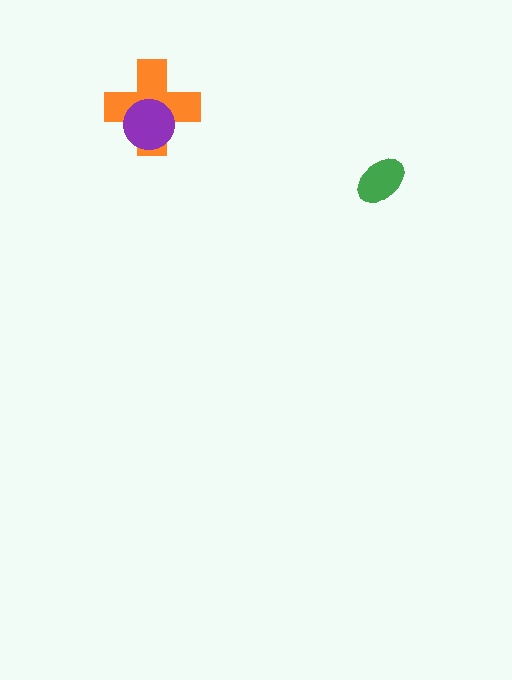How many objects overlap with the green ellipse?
0 objects overlap with the green ellipse.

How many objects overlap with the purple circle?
1 object overlaps with the purple circle.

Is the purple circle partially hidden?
No, no other shape covers it.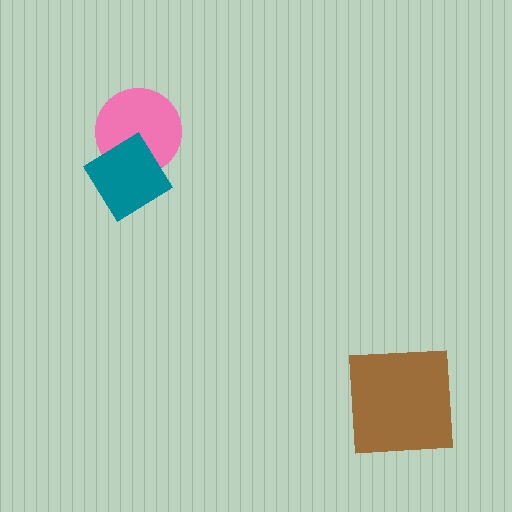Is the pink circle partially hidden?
Yes, it is partially covered by another shape.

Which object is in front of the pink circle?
The teal diamond is in front of the pink circle.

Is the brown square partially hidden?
No, no other shape covers it.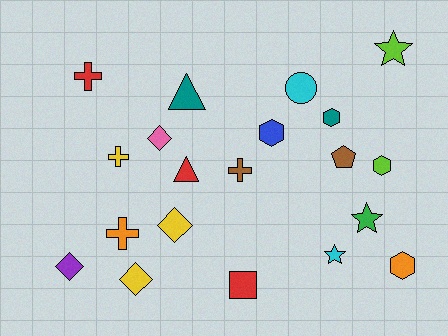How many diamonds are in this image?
There are 4 diamonds.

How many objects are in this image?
There are 20 objects.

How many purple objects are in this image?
There is 1 purple object.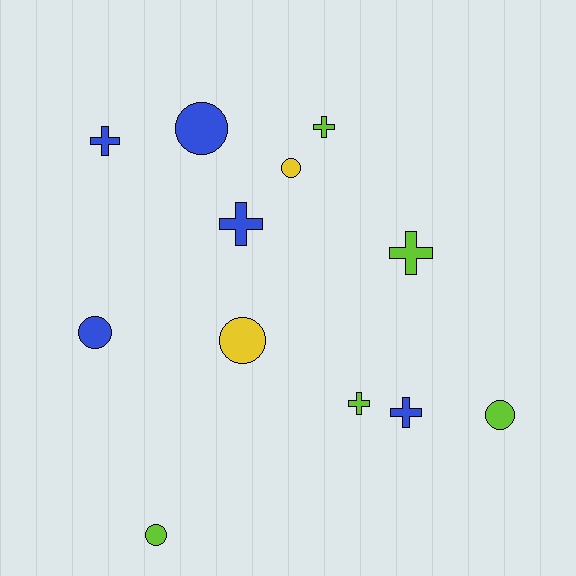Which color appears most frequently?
Blue, with 5 objects.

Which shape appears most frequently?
Cross, with 6 objects.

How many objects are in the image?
There are 12 objects.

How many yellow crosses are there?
There are no yellow crosses.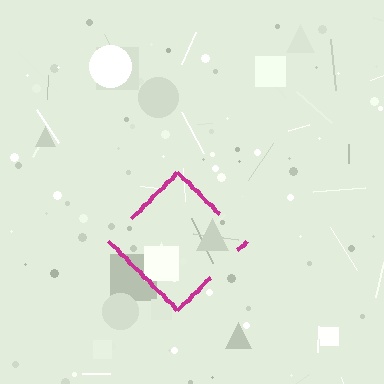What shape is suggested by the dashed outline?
The dashed outline suggests a diamond.